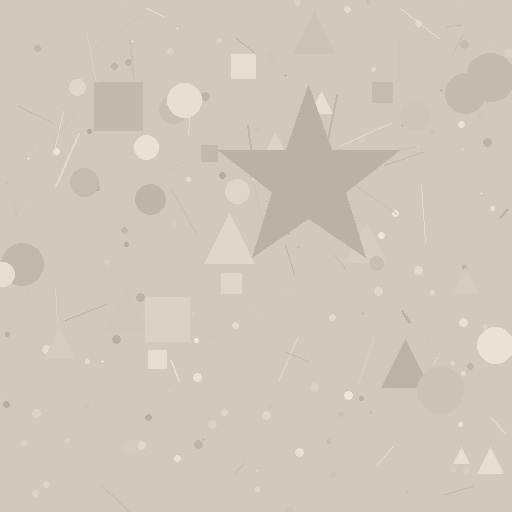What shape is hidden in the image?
A star is hidden in the image.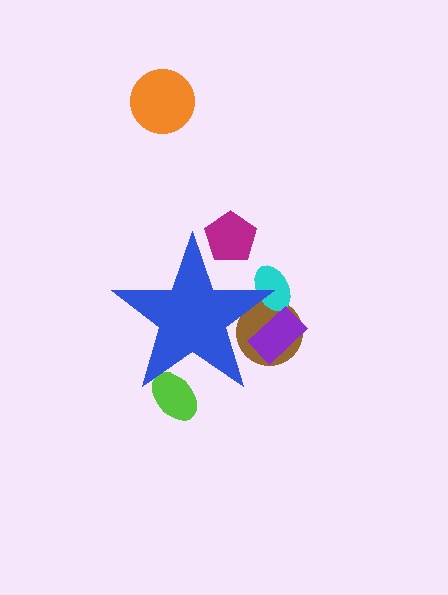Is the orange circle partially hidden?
No, the orange circle is fully visible.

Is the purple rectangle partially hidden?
Yes, the purple rectangle is partially hidden behind the blue star.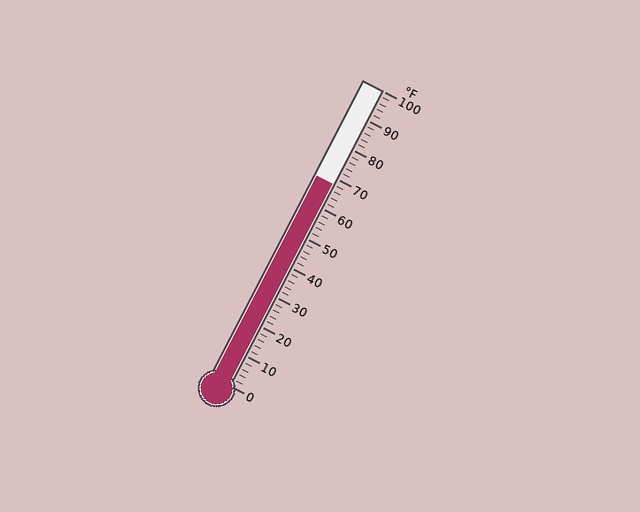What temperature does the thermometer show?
The thermometer shows approximately 68°F.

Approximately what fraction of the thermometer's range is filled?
The thermometer is filled to approximately 70% of its range.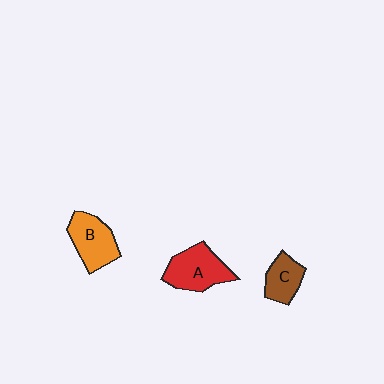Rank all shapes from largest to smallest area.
From largest to smallest: A (red), B (orange), C (brown).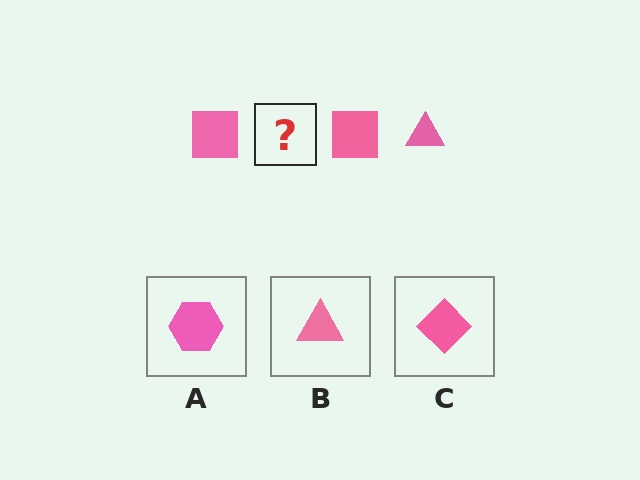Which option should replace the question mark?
Option B.